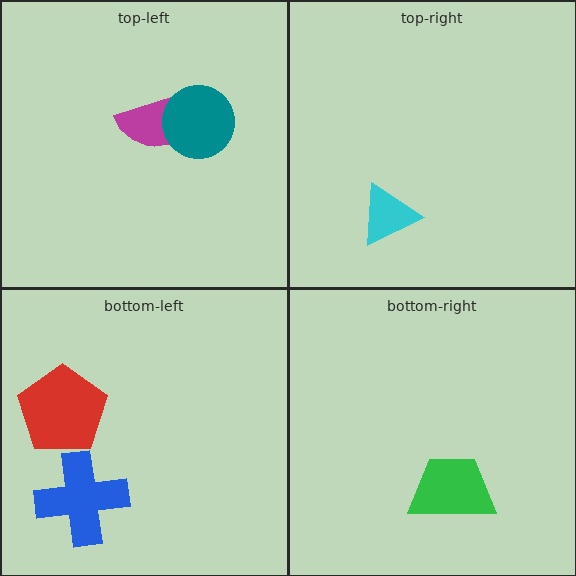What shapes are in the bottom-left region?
The red pentagon, the blue cross.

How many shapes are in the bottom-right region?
1.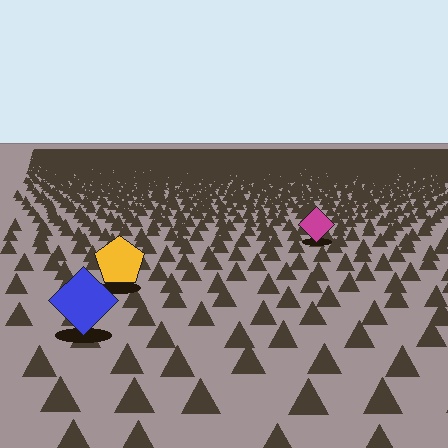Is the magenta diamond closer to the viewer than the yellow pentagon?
No. The yellow pentagon is closer — you can tell from the texture gradient: the ground texture is coarser near it.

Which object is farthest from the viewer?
The magenta diamond is farthest from the viewer. It appears smaller and the ground texture around it is denser.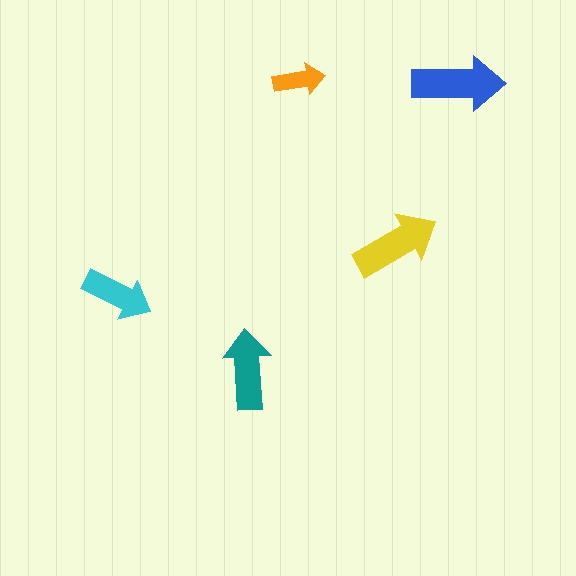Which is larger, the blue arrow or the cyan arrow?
The blue one.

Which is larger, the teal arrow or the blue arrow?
The blue one.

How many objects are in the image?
There are 5 objects in the image.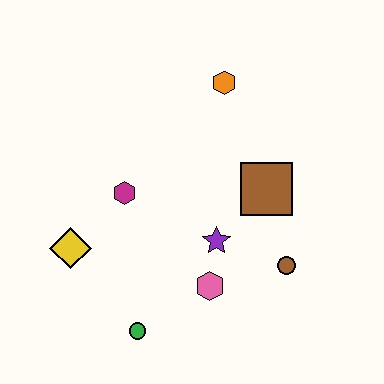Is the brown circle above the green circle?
Yes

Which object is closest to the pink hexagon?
The purple star is closest to the pink hexagon.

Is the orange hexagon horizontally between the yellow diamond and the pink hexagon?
No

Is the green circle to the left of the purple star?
Yes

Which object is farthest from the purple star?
The orange hexagon is farthest from the purple star.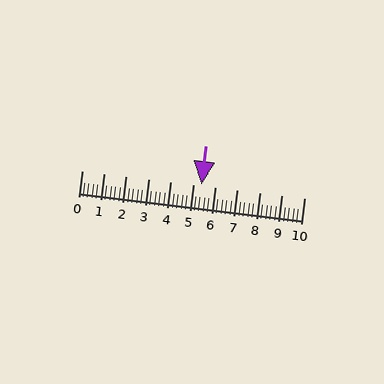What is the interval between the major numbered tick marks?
The major tick marks are spaced 1 units apart.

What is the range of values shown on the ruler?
The ruler shows values from 0 to 10.